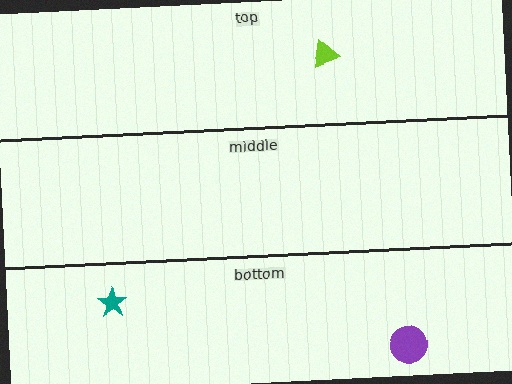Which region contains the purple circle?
The bottom region.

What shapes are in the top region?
The lime triangle.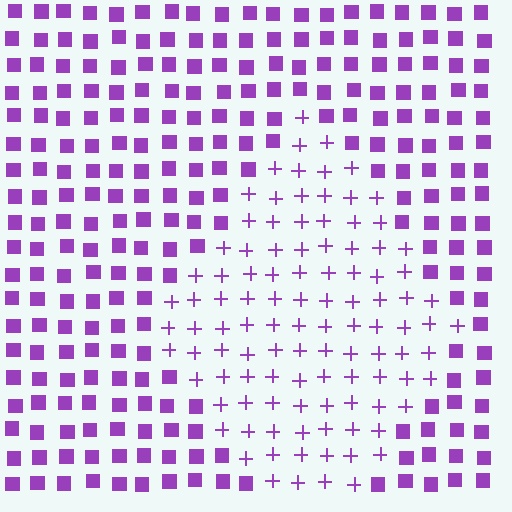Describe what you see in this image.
The image is filled with small purple elements arranged in a uniform grid. A diamond-shaped region contains plus signs, while the surrounding area contains squares. The boundary is defined purely by the change in element shape.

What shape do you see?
I see a diamond.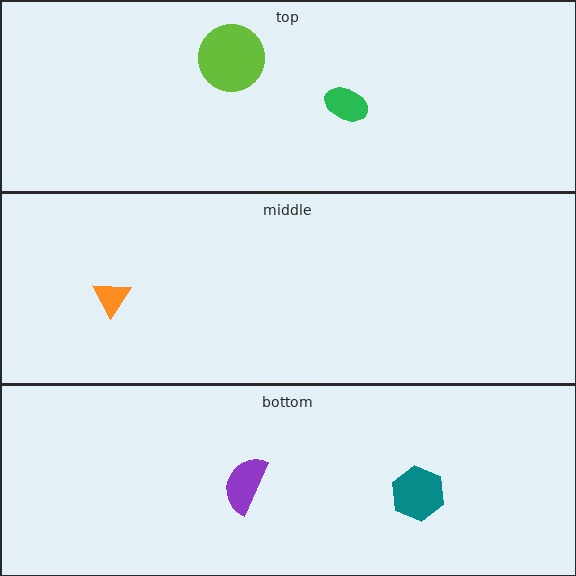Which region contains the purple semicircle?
The bottom region.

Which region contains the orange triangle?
The middle region.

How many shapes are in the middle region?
1.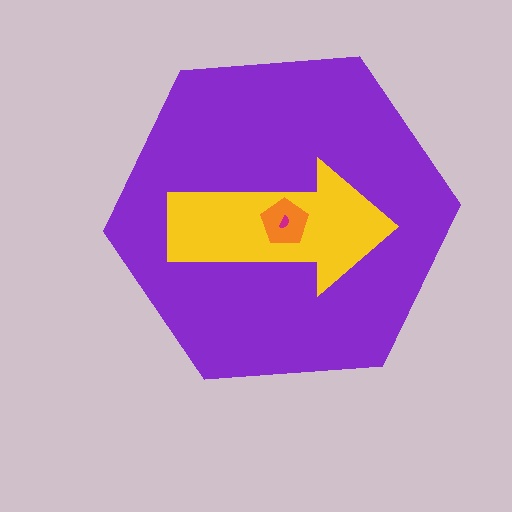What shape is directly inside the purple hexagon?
The yellow arrow.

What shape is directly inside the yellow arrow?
The orange pentagon.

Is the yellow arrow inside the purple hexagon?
Yes.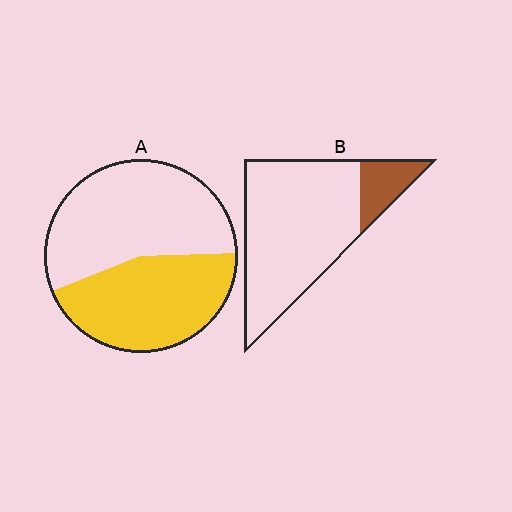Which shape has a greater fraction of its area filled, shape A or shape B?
Shape A.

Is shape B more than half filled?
No.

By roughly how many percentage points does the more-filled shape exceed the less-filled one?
By roughly 30 percentage points (A over B).